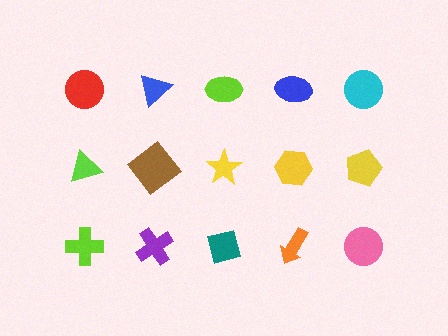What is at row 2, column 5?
A yellow pentagon.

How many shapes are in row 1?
5 shapes.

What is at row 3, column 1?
A lime cross.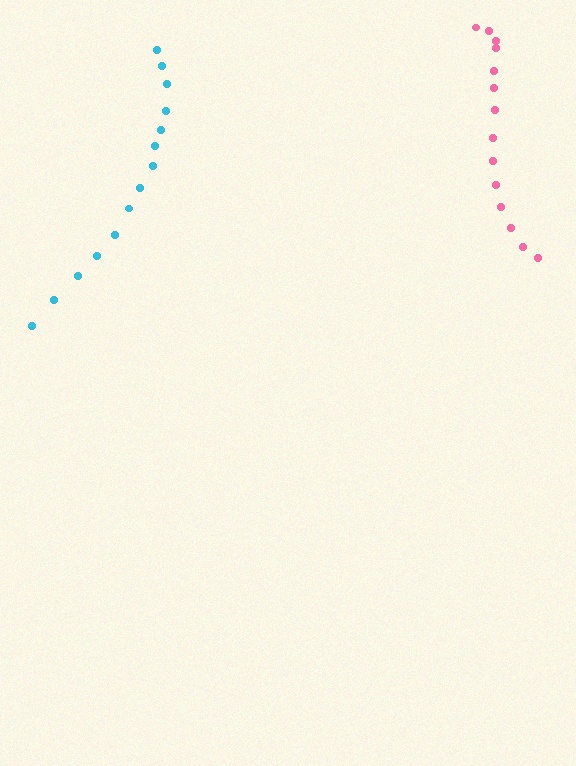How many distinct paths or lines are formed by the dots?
There are 2 distinct paths.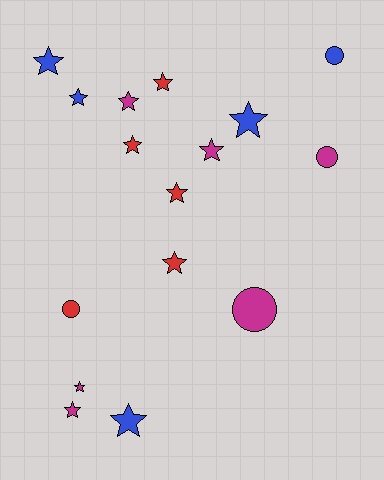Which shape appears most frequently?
Star, with 12 objects.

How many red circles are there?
There is 1 red circle.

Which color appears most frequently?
Magenta, with 6 objects.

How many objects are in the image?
There are 16 objects.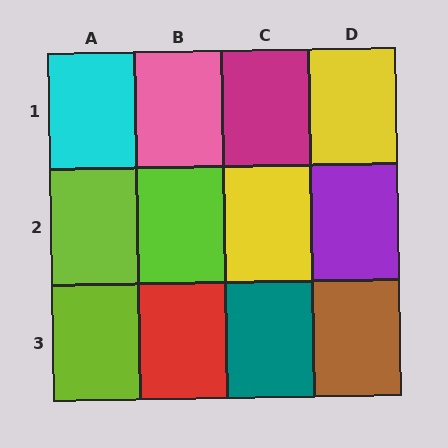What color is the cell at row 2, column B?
Lime.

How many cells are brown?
1 cell is brown.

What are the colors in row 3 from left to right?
Lime, red, teal, brown.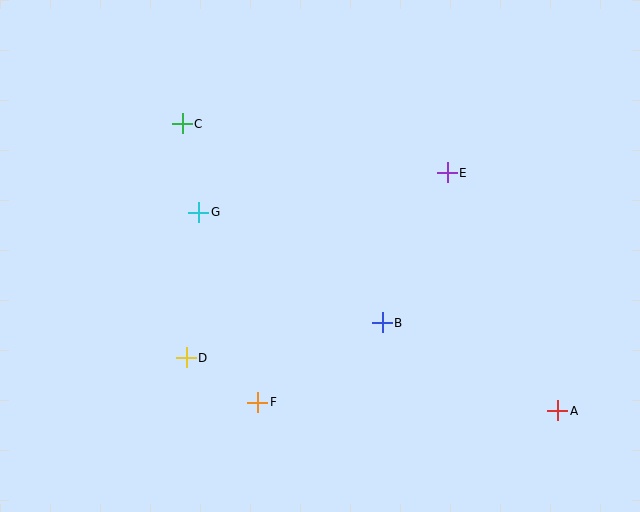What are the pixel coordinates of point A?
Point A is at (558, 411).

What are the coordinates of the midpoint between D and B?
The midpoint between D and B is at (284, 340).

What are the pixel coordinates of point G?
Point G is at (199, 212).